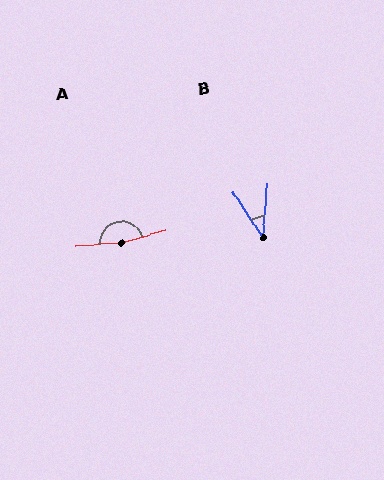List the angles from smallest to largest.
B (38°), A (168°).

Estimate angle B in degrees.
Approximately 38 degrees.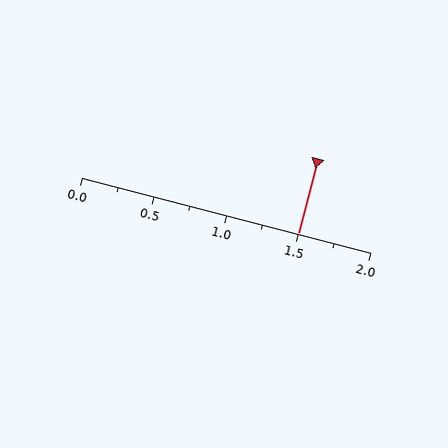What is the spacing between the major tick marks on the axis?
The major ticks are spaced 0.5 apart.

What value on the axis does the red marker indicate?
The marker indicates approximately 1.5.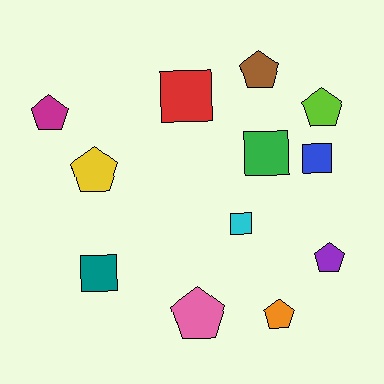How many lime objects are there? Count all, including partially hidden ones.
There is 1 lime object.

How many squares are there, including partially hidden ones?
There are 5 squares.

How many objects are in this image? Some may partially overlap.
There are 12 objects.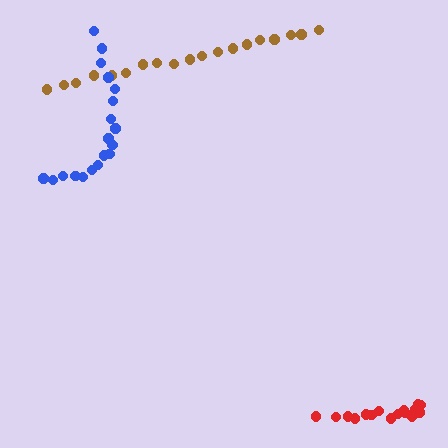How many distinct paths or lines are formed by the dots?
There are 3 distinct paths.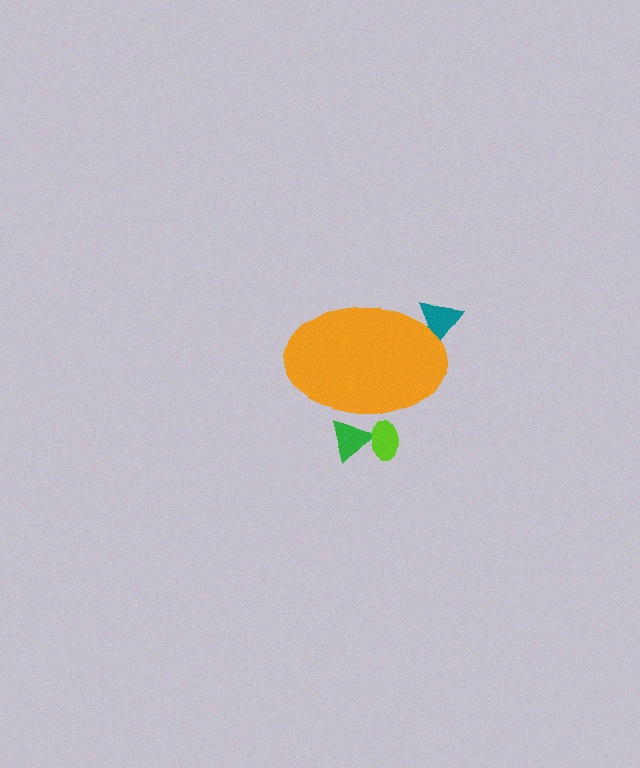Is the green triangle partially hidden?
Yes, the green triangle is partially hidden behind the orange ellipse.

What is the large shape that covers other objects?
An orange ellipse.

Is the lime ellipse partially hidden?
Yes, the lime ellipse is partially hidden behind the orange ellipse.